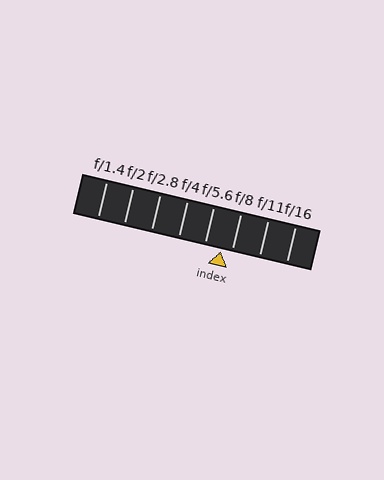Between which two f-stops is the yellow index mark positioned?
The index mark is between f/5.6 and f/8.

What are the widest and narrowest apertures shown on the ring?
The widest aperture shown is f/1.4 and the narrowest is f/16.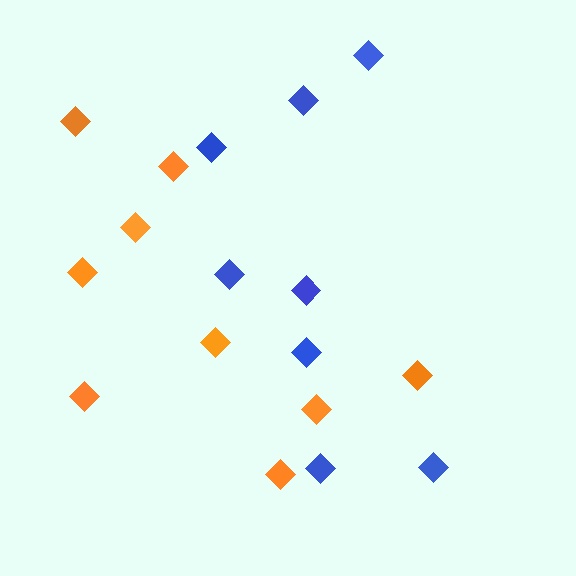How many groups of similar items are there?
There are 2 groups: one group of orange diamonds (9) and one group of blue diamonds (8).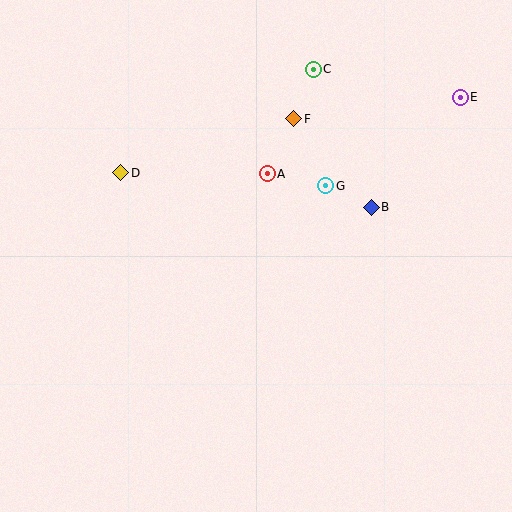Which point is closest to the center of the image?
Point A at (267, 174) is closest to the center.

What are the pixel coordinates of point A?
Point A is at (267, 174).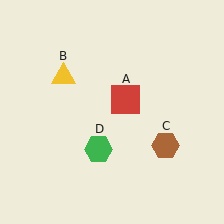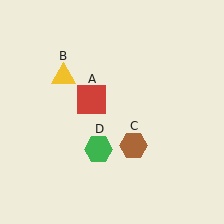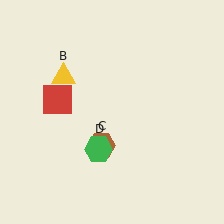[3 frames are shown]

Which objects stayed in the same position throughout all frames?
Yellow triangle (object B) and green hexagon (object D) remained stationary.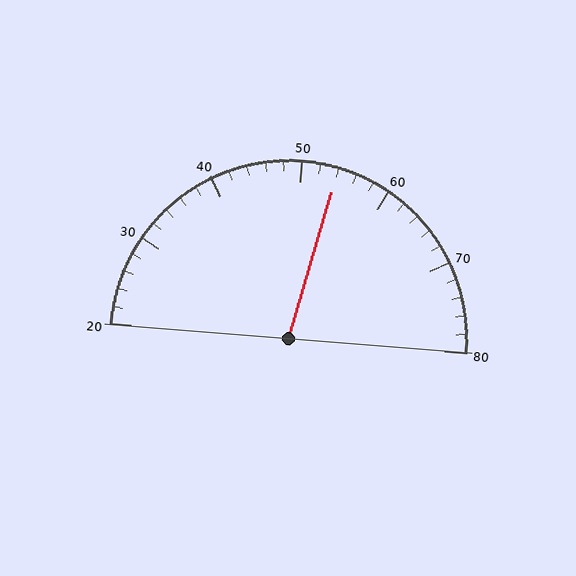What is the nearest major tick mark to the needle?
The nearest major tick mark is 50.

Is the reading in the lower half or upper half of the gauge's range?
The reading is in the upper half of the range (20 to 80).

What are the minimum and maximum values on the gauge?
The gauge ranges from 20 to 80.